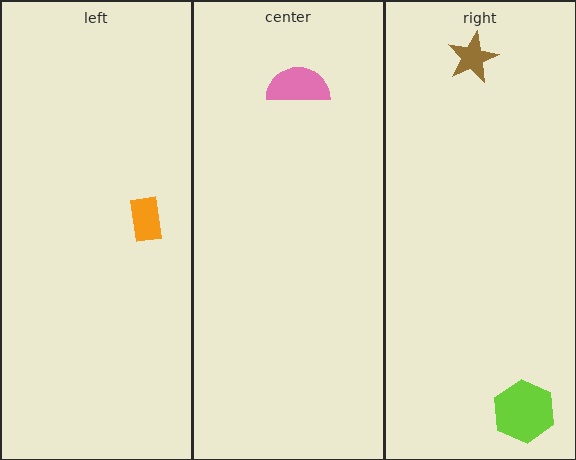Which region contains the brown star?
The right region.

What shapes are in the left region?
The orange rectangle.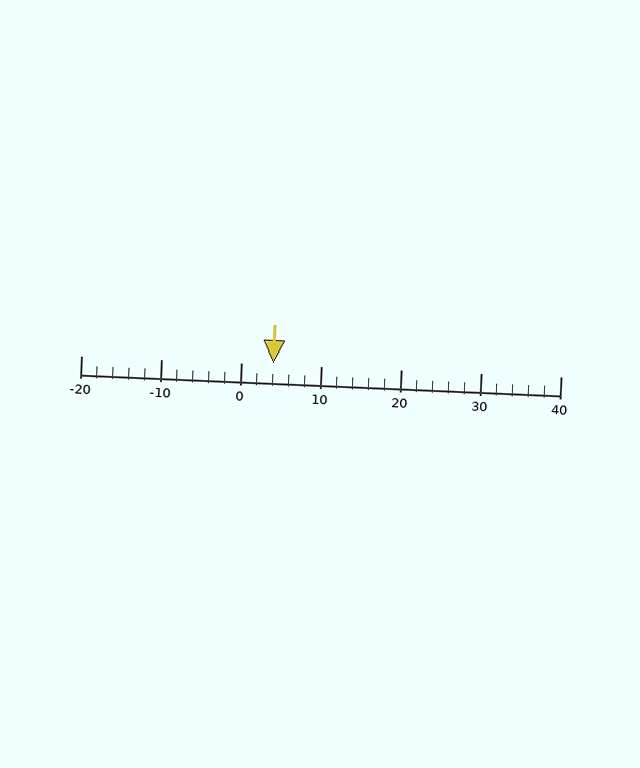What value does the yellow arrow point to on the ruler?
The yellow arrow points to approximately 4.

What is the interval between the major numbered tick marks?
The major tick marks are spaced 10 units apart.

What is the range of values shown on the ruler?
The ruler shows values from -20 to 40.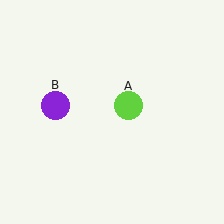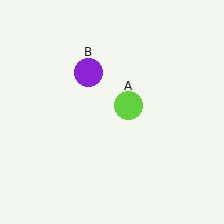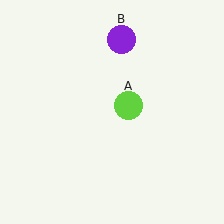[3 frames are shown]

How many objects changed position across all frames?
1 object changed position: purple circle (object B).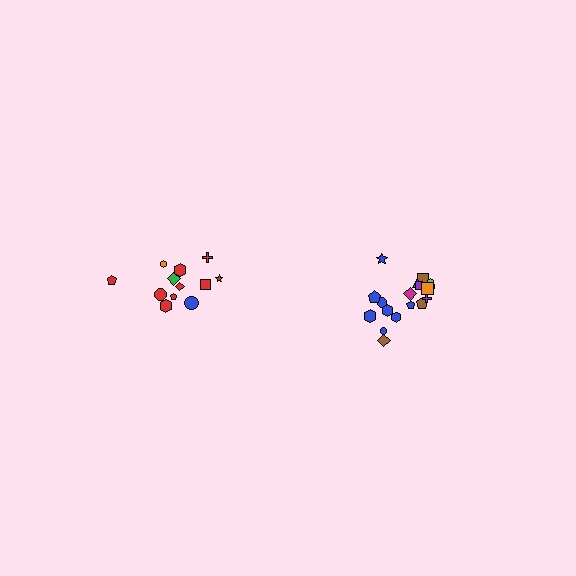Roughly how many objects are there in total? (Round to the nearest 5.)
Roughly 30 objects in total.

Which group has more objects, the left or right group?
The right group.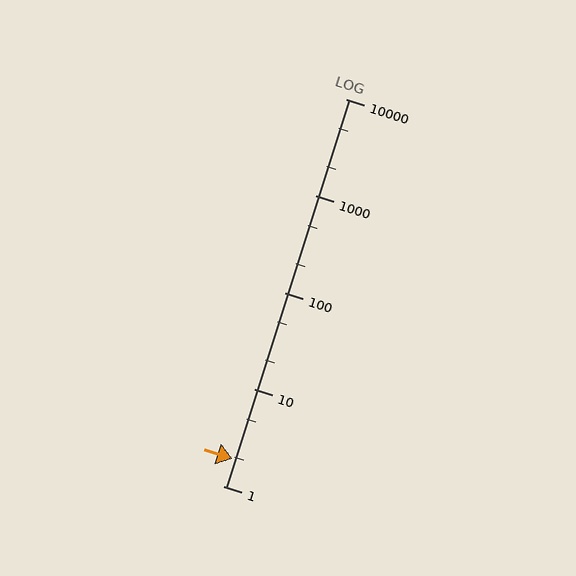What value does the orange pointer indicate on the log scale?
The pointer indicates approximately 1.9.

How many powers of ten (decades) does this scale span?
The scale spans 4 decades, from 1 to 10000.